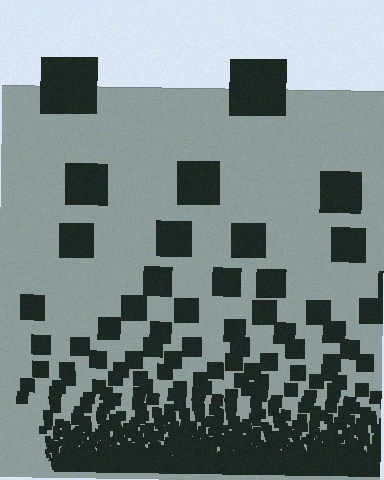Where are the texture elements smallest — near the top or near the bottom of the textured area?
Near the bottom.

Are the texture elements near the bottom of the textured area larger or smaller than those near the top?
Smaller. The gradient is inverted — elements near the bottom are smaller and denser.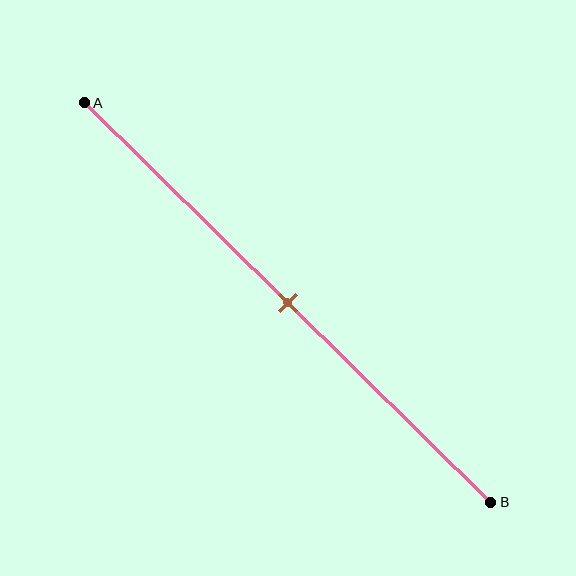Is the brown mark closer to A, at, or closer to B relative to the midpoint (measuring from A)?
The brown mark is approximately at the midpoint of segment AB.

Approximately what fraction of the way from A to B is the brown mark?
The brown mark is approximately 50% of the way from A to B.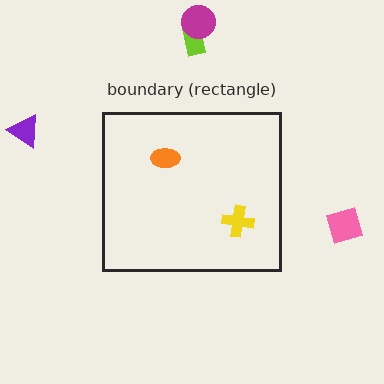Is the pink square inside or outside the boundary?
Outside.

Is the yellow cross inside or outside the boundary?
Inside.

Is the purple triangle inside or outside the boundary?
Outside.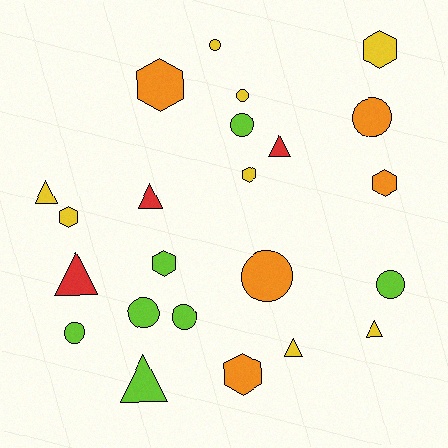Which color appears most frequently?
Yellow, with 8 objects.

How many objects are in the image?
There are 23 objects.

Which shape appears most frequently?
Circle, with 9 objects.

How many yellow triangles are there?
There are 3 yellow triangles.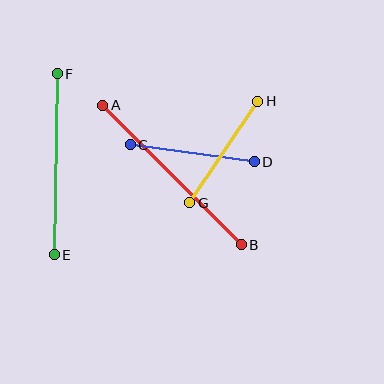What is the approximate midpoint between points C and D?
The midpoint is at approximately (192, 153) pixels.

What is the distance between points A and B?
The distance is approximately 196 pixels.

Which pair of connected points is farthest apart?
Points A and B are farthest apart.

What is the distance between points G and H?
The distance is approximately 122 pixels.